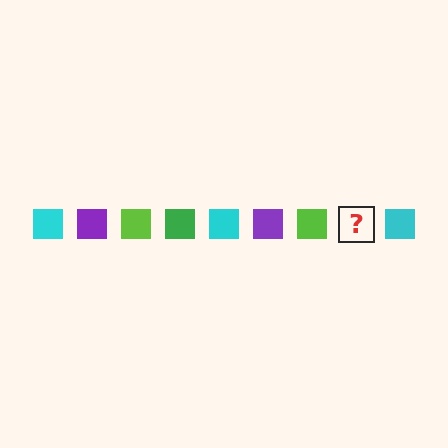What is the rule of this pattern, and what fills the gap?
The rule is that the pattern cycles through cyan, purple, lime, green squares. The gap should be filled with a green square.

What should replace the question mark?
The question mark should be replaced with a green square.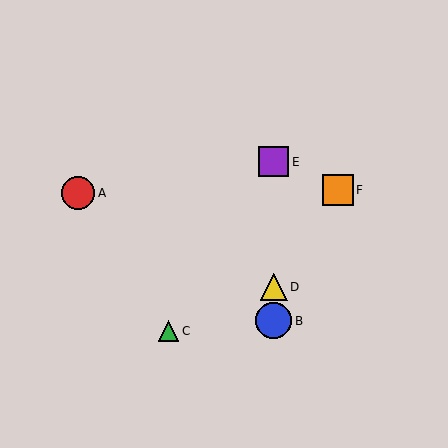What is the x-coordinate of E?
Object E is at x≈274.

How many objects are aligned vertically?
3 objects (B, D, E) are aligned vertically.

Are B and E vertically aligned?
Yes, both are at x≈274.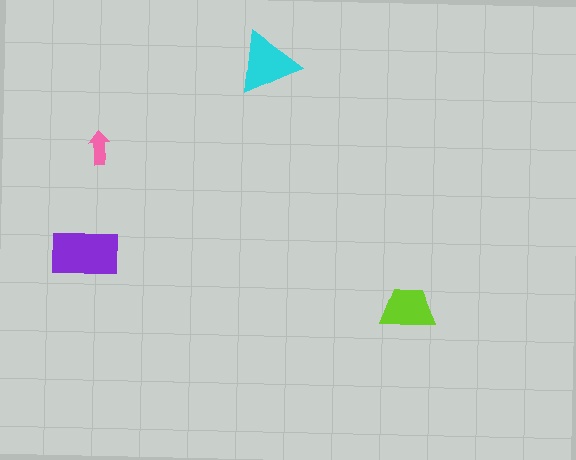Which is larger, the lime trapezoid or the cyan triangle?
The cyan triangle.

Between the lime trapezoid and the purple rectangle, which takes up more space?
The purple rectangle.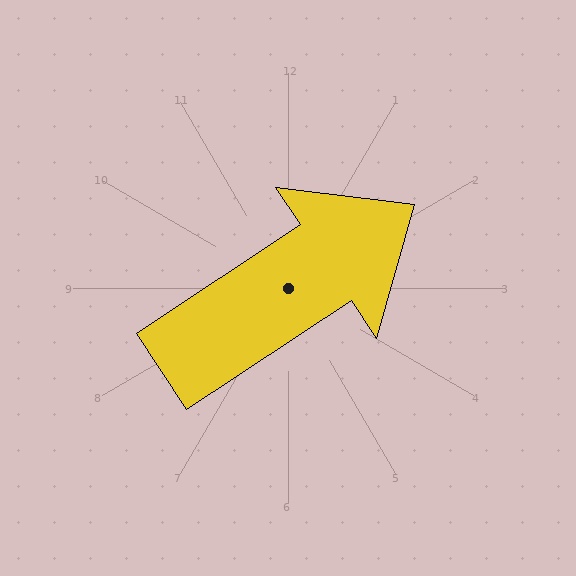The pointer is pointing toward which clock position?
Roughly 2 o'clock.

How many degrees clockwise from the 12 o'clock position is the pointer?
Approximately 57 degrees.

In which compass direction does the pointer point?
Northeast.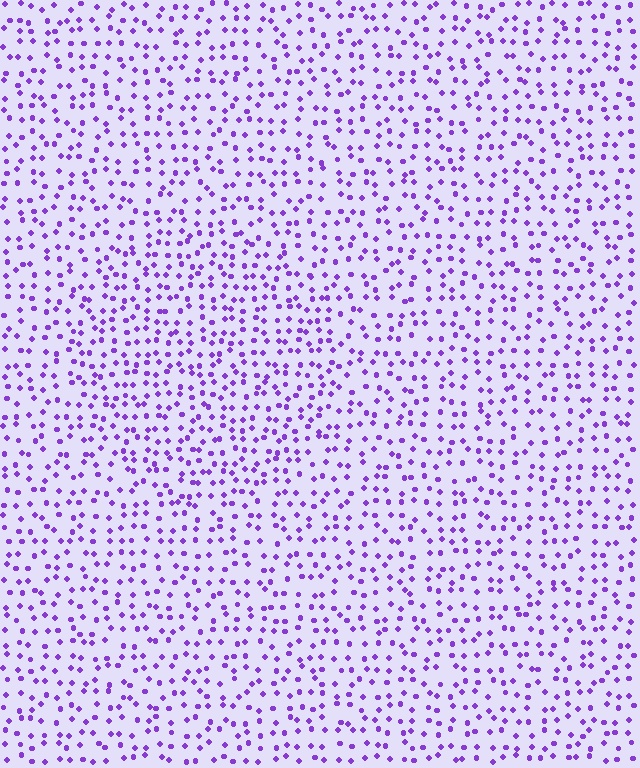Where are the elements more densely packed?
The elements are more densely packed inside the circle boundary.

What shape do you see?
I see a circle.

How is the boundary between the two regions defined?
The boundary is defined by a change in element density (approximately 1.4x ratio). All elements are the same color, size, and shape.